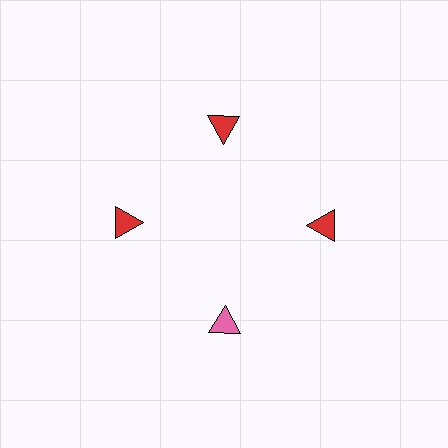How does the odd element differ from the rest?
It has a different color: pink instead of red.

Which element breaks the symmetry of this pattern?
The pink triangle at roughly the 6 o'clock position breaks the symmetry. All other shapes are red triangles.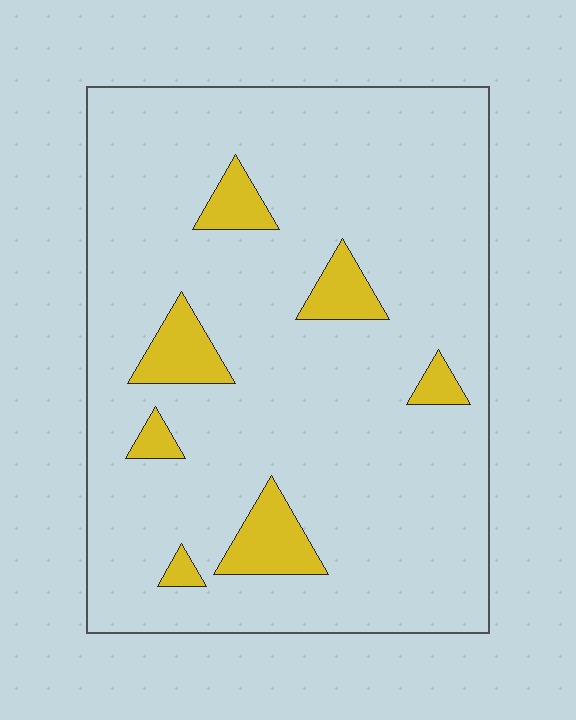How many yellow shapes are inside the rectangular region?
7.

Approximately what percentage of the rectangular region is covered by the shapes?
Approximately 10%.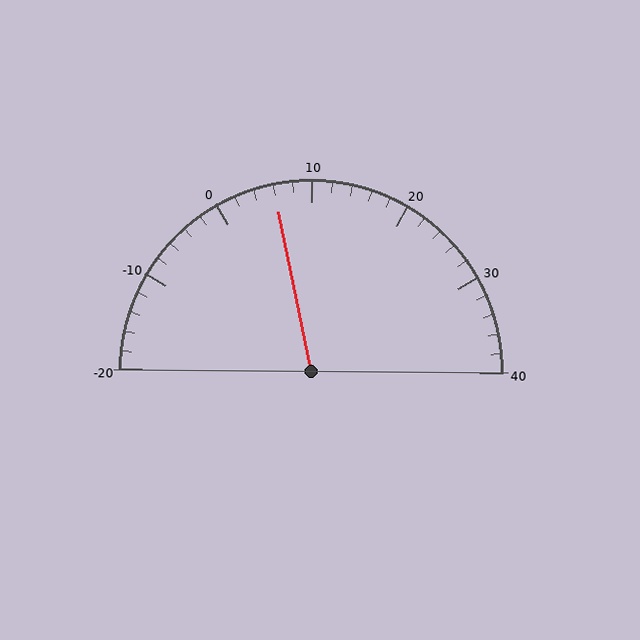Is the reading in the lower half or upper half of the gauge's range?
The reading is in the lower half of the range (-20 to 40).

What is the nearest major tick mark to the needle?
The nearest major tick mark is 10.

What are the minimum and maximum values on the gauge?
The gauge ranges from -20 to 40.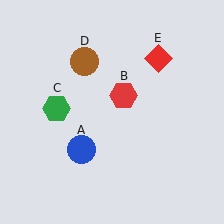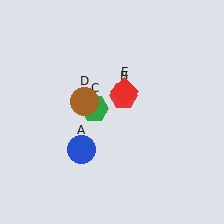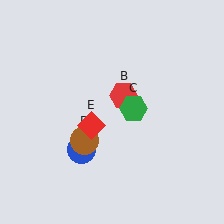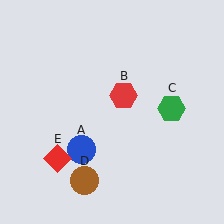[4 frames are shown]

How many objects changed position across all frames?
3 objects changed position: green hexagon (object C), brown circle (object D), red diamond (object E).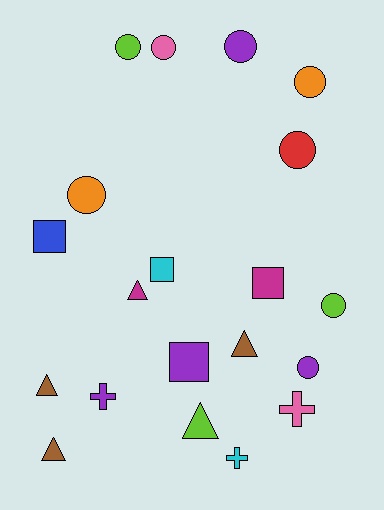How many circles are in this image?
There are 8 circles.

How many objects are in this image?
There are 20 objects.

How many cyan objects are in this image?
There are 2 cyan objects.